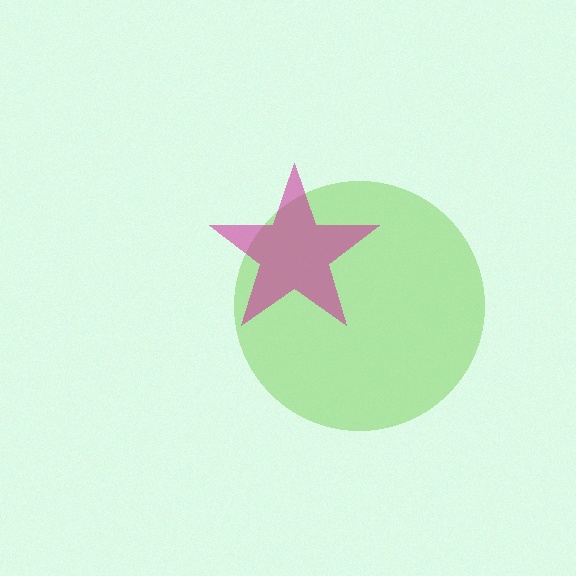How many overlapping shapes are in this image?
There are 2 overlapping shapes in the image.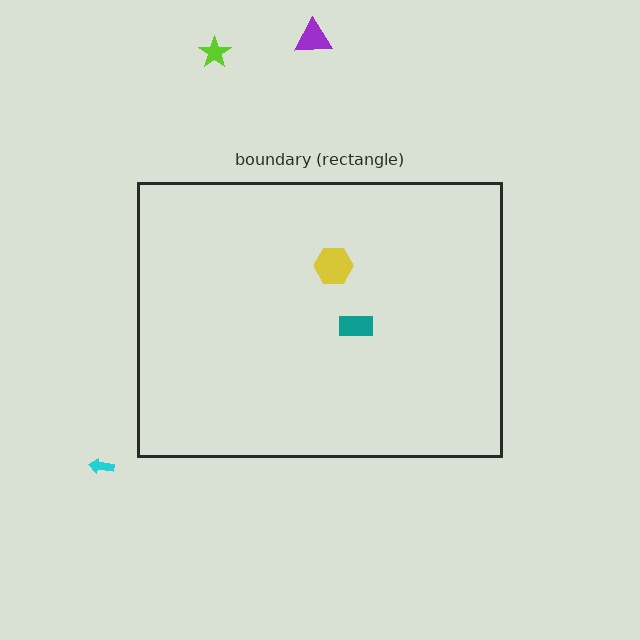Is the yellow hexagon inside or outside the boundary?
Inside.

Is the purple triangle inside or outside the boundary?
Outside.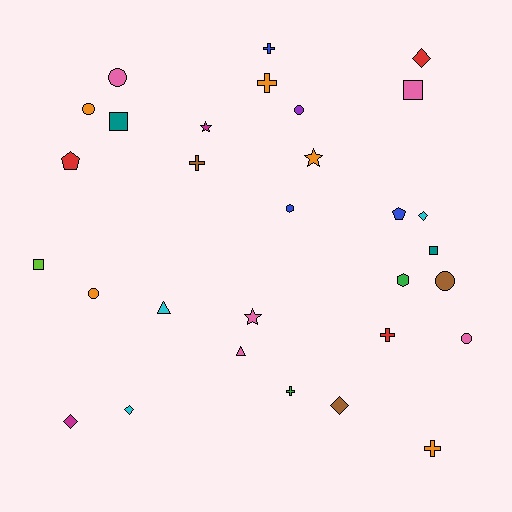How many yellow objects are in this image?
There are no yellow objects.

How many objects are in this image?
There are 30 objects.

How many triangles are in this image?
There are 2 triangles.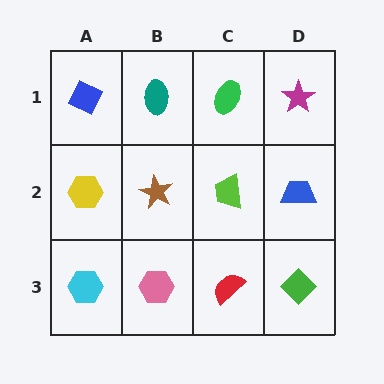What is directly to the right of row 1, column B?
A green ellipse.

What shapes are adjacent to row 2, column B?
A teal ellipse (row 1, column B), a pink hexagon (row 3, column B), a yellow hexagon (row 2, column A), a lime trapezoid (row 2, column C).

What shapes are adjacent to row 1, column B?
A brown star (row 2, column B), a blue diamond (row 1, column A), a green ellipse (row 1, column C).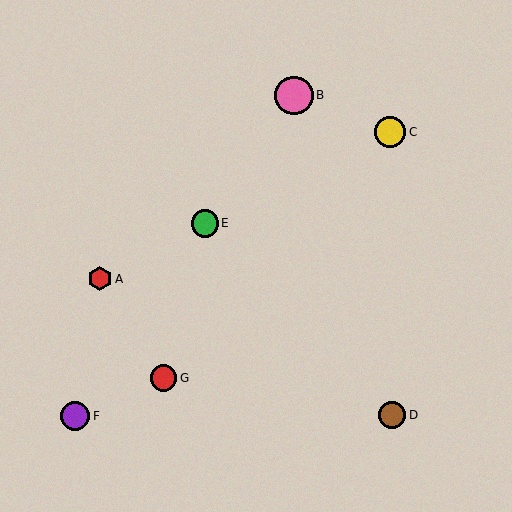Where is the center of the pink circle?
The center of the pink circle is at (294, 95).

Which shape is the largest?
The pink circle (labeled B) is the largest.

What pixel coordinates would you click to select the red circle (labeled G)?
Click at (163, 378) to select the red circle G.